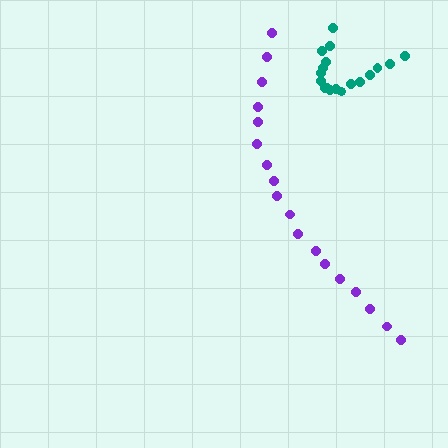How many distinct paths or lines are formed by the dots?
There are 2 distinct paths.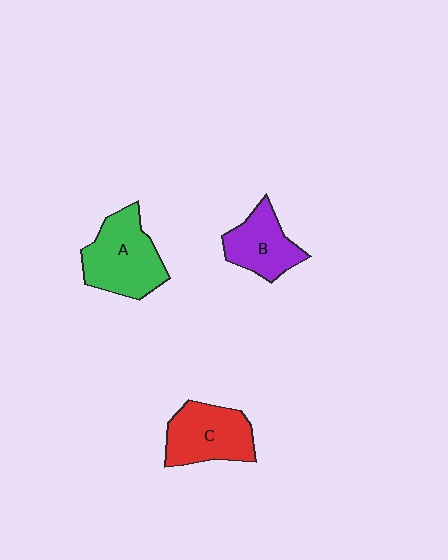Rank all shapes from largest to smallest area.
From largest to smallest: A (green), C (red), B (purple).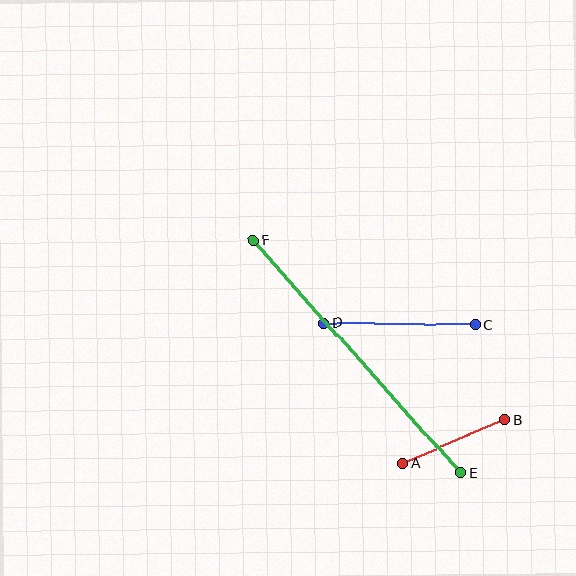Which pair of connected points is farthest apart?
Points E and F are farthest apart.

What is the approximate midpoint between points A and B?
The midpoint is at approximately (454, 441) pixels.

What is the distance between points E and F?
The distance is approximately 312 pixels.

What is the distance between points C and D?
The distance is approximately 152 pixels.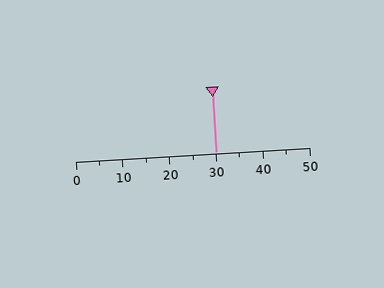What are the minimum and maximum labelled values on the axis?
The axis runs from 0 to 50.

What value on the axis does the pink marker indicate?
The marker indicates approximately 30.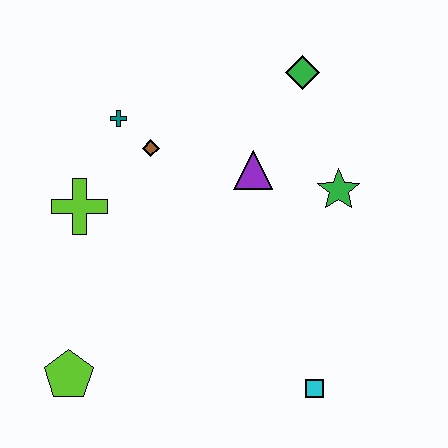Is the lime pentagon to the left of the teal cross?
Yes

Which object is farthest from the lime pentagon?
The green diamond is farthest from the lime pentagon.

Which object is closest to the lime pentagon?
The lime cross is closest to the lime pentagon.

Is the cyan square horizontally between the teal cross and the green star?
Yes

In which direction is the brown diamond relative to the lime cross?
The brown diamond is to the right of the lime cross.